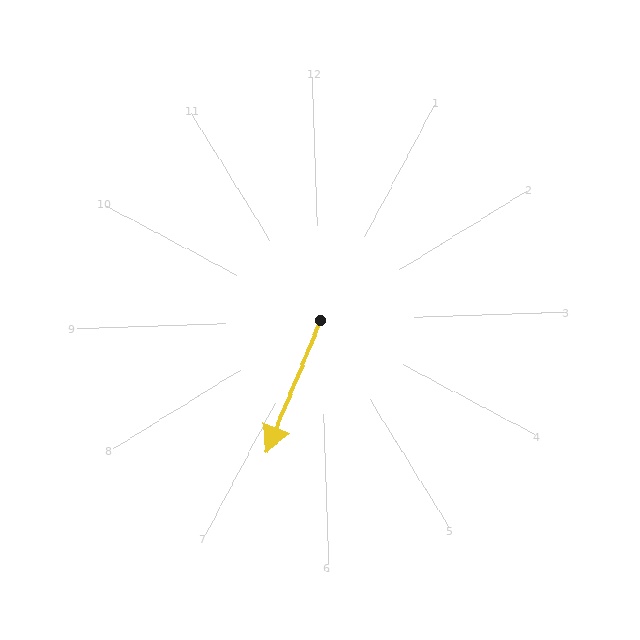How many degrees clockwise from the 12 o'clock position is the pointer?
Approximately 204 degrees.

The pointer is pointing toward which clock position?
Roughly 7 o'clock.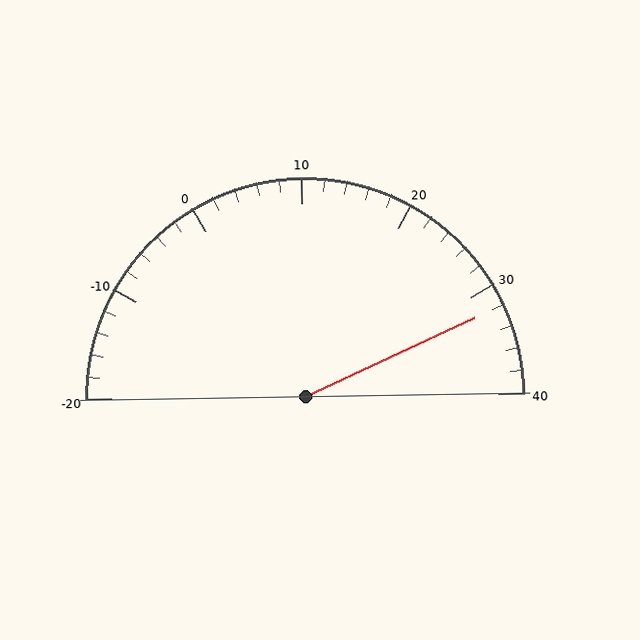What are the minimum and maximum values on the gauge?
The gauge ranges from -20 to 40.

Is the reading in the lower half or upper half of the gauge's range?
The reading is in the upper half of the range (-20 to 40).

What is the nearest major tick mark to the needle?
The nearest major tick mark is 30.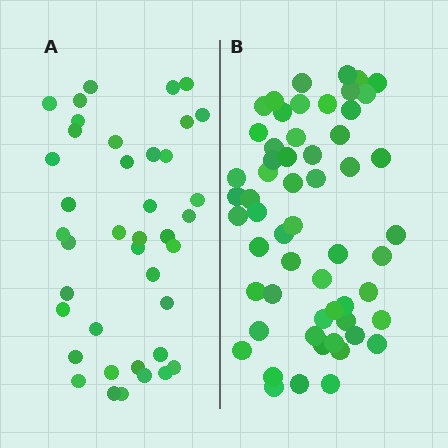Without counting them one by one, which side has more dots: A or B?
Region B (the right region) has more dots.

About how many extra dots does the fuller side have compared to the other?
Region B has approximately 15 more dots than region A.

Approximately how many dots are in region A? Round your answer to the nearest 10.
About 40 dots.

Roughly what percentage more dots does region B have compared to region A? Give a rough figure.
About 40% more.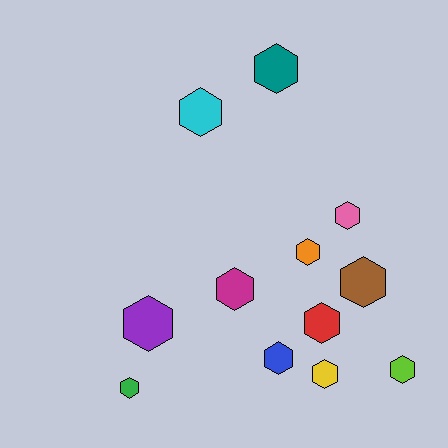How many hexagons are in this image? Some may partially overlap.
There are 12 hexagons.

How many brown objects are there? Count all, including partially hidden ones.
There is 1 brown object.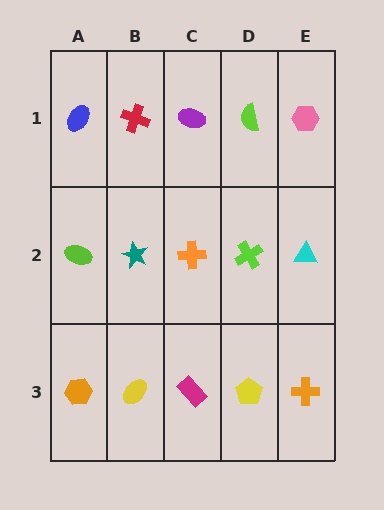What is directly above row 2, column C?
A purple ellipse.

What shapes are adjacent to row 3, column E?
A cyan triangle (row 2, column E), a yellow pentagon (row 3, column D).